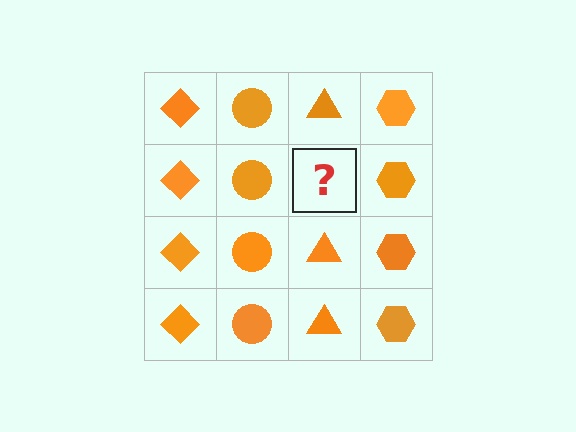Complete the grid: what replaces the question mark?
The question mark should be replaced with an orange triangle.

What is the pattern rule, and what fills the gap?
The rule is that each column has a consistent shape. The gap should be filled with an orange triangle.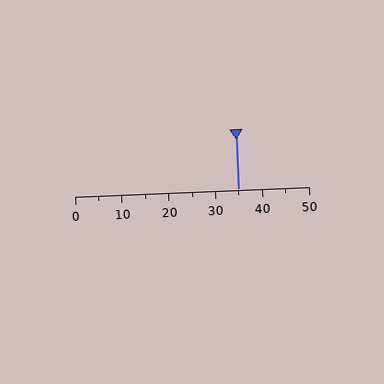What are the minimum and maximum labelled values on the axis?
The axis runs from 0 to 50.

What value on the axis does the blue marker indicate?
The marker indicates approximately 35.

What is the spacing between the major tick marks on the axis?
The major ticks are spaced 10 apart.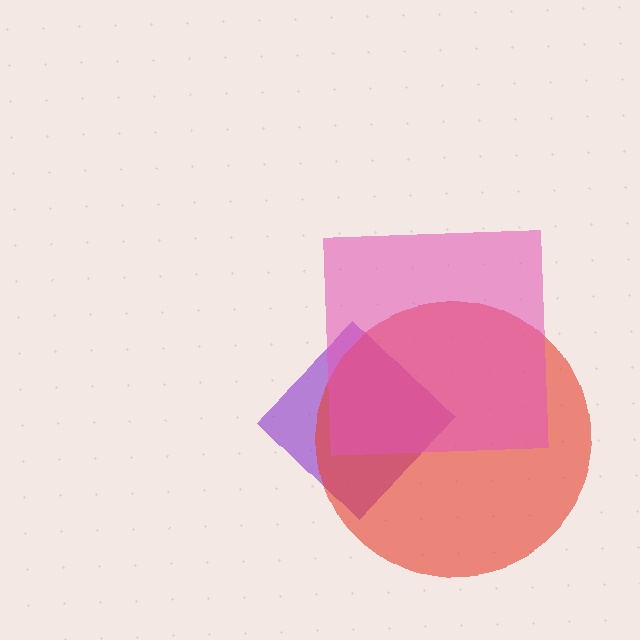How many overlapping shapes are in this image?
There are 3 overlapping shapes in the image.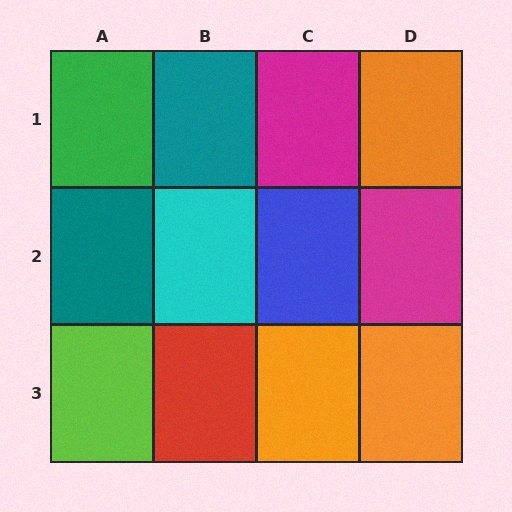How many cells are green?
1 cell is green.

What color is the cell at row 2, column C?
Blue.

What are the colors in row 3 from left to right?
Lime, red, orange, orange.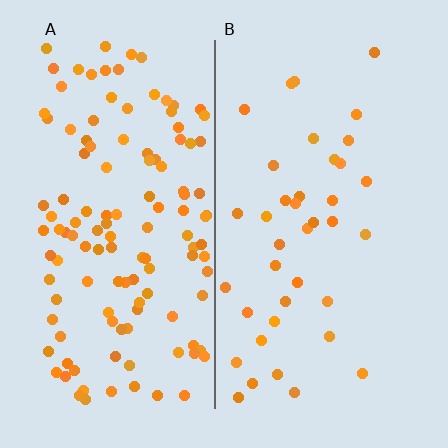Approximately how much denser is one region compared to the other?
Approximately 3.3× — region A over region B.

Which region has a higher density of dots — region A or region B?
A (the left).